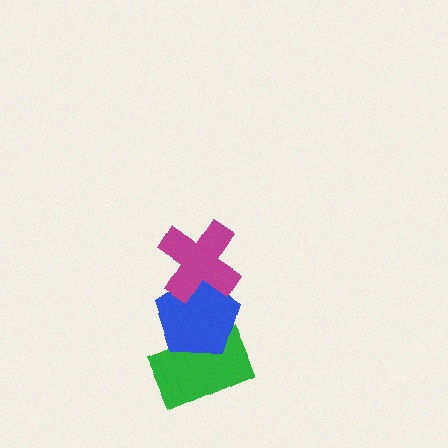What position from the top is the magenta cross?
The magenta cross is 1st from the top.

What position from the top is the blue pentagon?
The blue pentagon is 2nd from the top.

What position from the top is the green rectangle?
The green rectangle is 3rd from the top.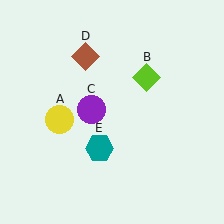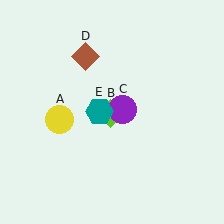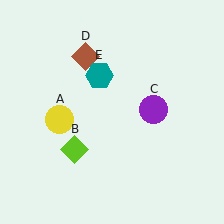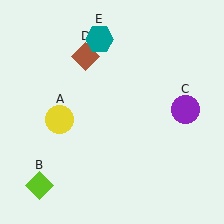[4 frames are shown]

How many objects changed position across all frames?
3 objects changed position: lime diamond (object B), purple circle (object C), teal hexagon (object E).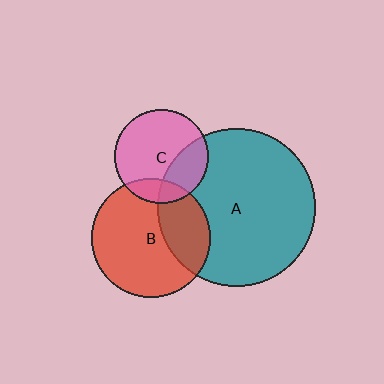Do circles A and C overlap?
Yes.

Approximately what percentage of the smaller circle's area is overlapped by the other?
Approximately 30%.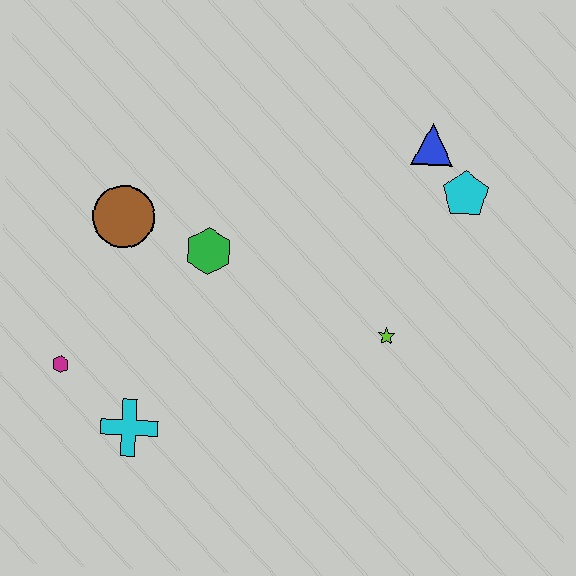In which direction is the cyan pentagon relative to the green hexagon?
The cyan pentagon is to the right of the green hexagon.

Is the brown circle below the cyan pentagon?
Yes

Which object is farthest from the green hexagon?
The cyan pentagon is farthest from the green hexagon.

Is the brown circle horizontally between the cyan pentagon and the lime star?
No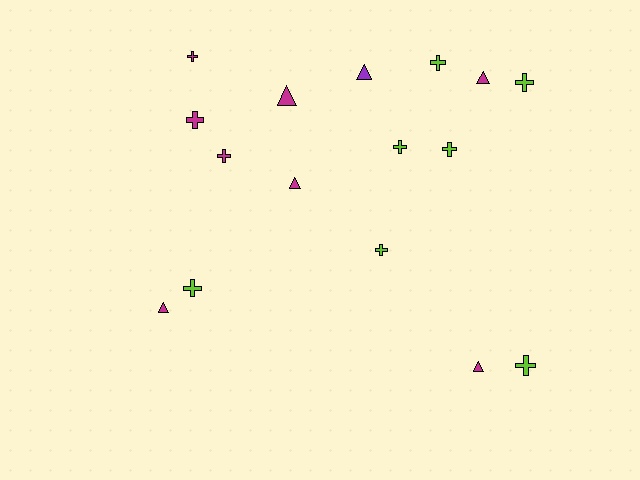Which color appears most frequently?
Magenta, with 8 objects.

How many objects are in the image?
There are 16 objects.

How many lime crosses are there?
There are 7 lime crosses.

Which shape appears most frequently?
Cross, with 10 objects.